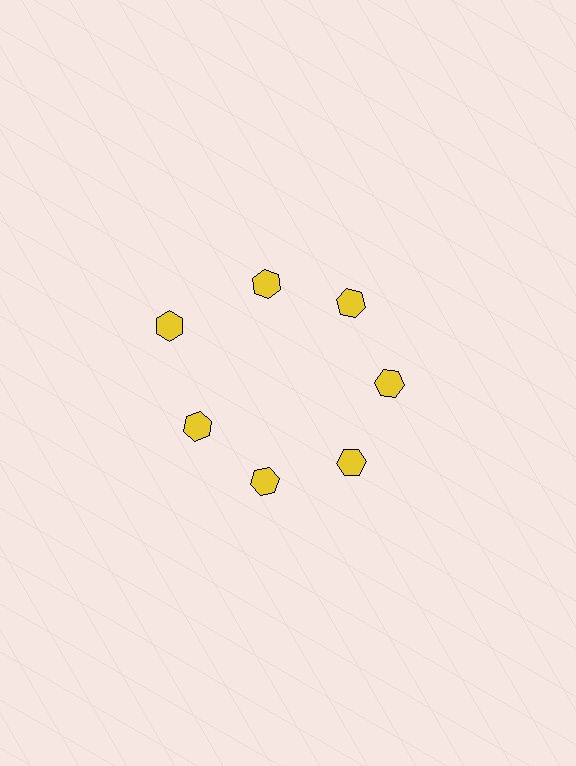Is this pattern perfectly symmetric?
No. The 7 yellow hexagons are arranged in a ring, but one element near the 10 o'clock position is pushed outward from the center, breaking the 7-fold rotational symmetry.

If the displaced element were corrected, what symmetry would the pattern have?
It would have 7-fold rotational symmetry — the pattern would map onto itself every 51 degrees.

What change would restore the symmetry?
The symmetry would be restored by moving it inward, back onto the ring so that all 7 hexagons sit at equal angles and equal distance from the center.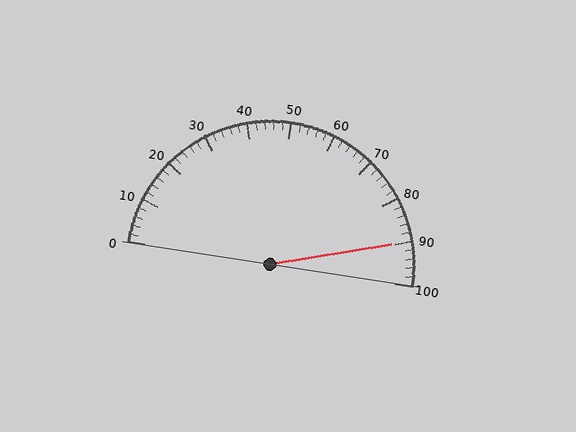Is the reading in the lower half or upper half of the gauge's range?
The reading is in the upper half of the range (0 to 100).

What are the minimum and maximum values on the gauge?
The gauge ranges from 0 to 100.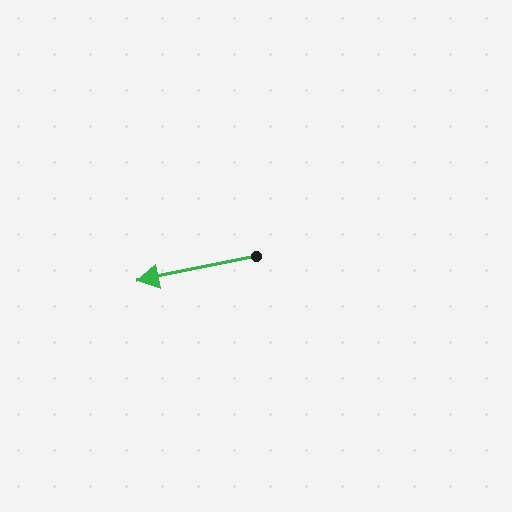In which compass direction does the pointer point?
West.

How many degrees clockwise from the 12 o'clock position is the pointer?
Approximately 258 degrees.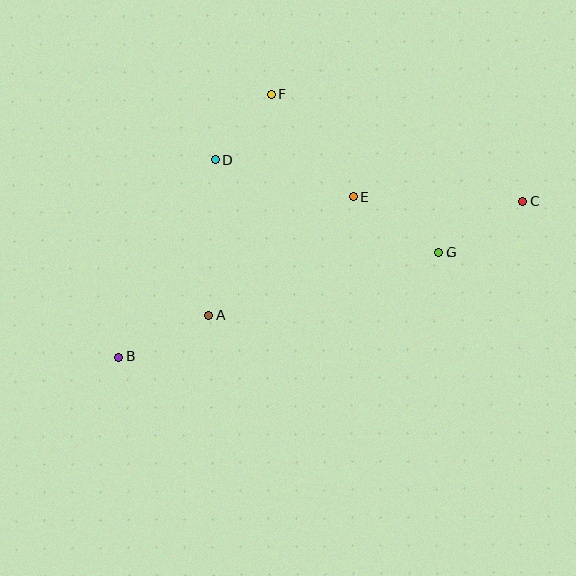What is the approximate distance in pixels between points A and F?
The distance between A and F is approximately 229 pixels.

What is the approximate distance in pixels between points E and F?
The distance between E and F is approximately 132 pixels.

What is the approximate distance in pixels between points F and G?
The distance between F and G is approximately 230 pixels.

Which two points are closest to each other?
Points D and F are closest to each other.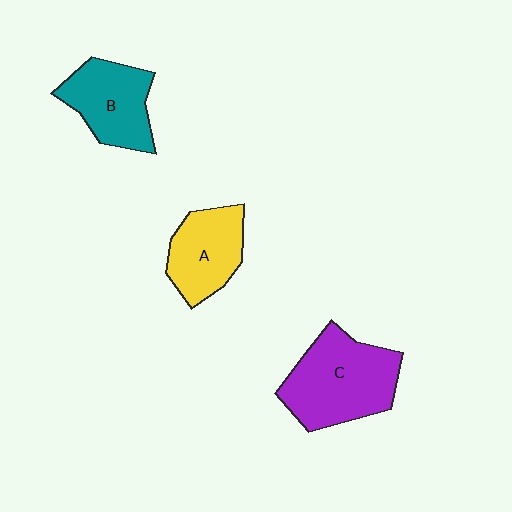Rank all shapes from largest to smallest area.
From largest to smallest: C (purple), B (teal), A (yellow).